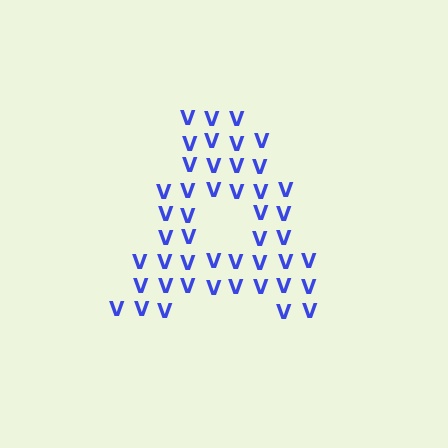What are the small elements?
The small elements are letter V's.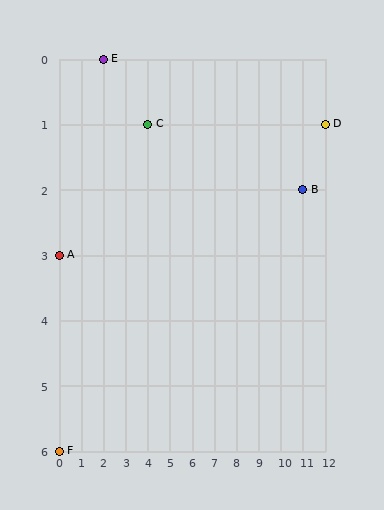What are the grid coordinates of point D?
Point D is at grid coordinates (12, 1).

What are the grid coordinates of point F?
Point F is at grid coordinates (0, 6).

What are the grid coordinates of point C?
Point C is at grid coordinates (4, 1).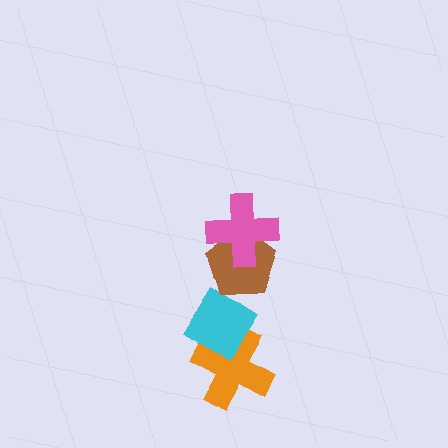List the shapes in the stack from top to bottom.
From top to bottom: the pink cross, the brown pentagon, the cyan diamond, the orange cross.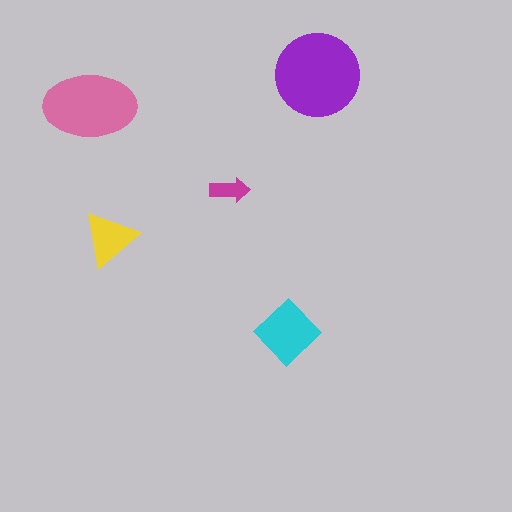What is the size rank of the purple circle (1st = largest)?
1st.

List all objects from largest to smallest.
The purple circle, the pink ellipse, the cyan diamond, the yellow triangle, the magenta arrow.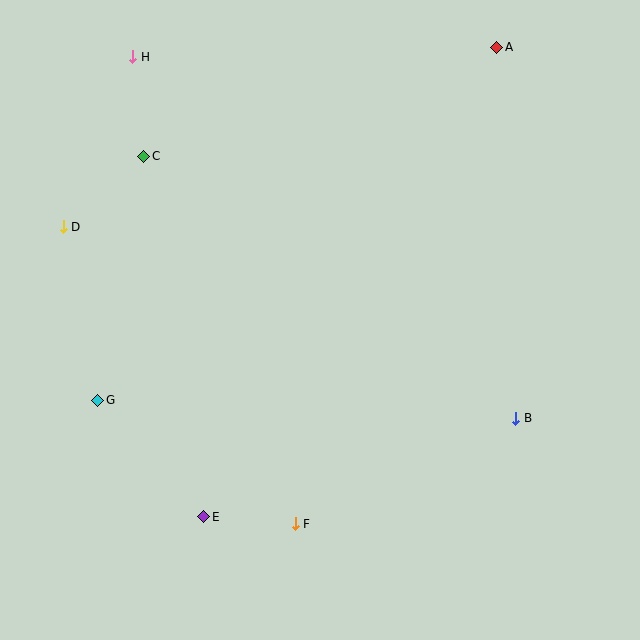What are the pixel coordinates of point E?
Point E is at (204, 517).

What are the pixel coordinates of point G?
Point G is at (98, 400).